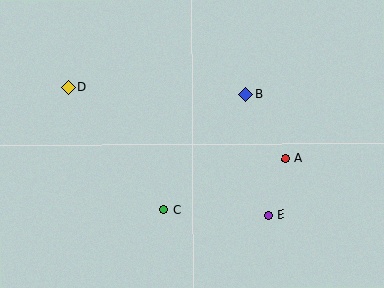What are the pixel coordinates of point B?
Point B is at (246, 94).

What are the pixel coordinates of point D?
Point D is at (68, 87).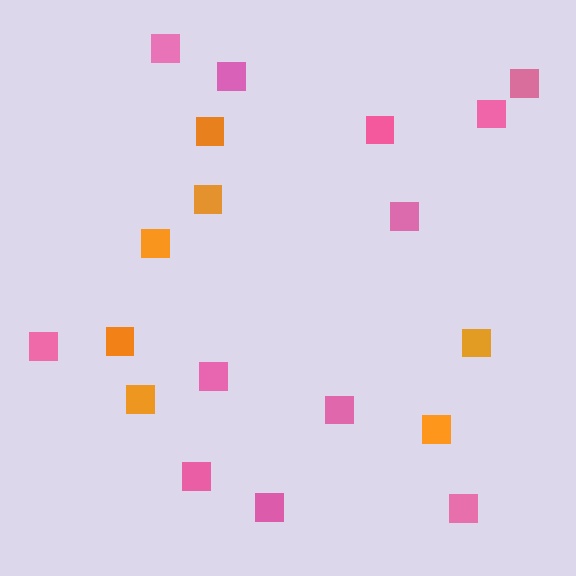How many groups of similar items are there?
There are 2 groups: one group of pink squares (12) and one group of orange squares (7).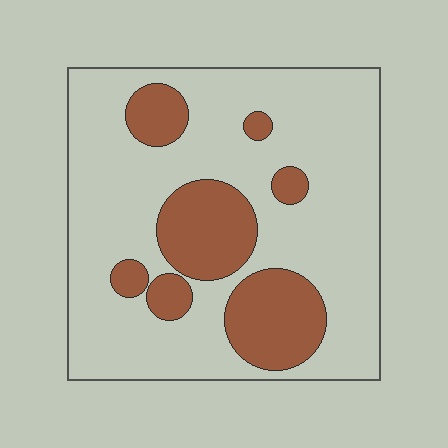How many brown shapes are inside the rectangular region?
7.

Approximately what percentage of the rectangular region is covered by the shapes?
Approximately 25%.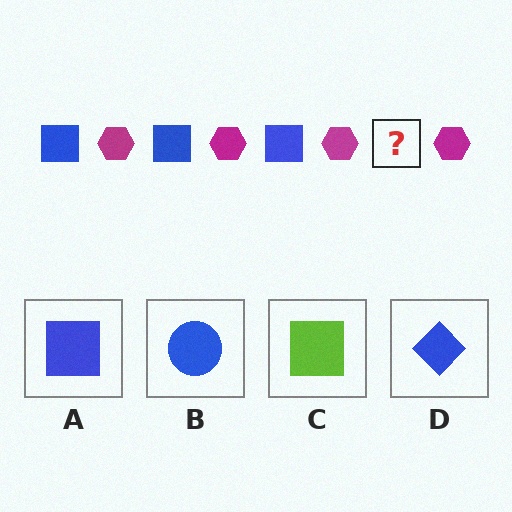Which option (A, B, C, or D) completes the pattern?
A.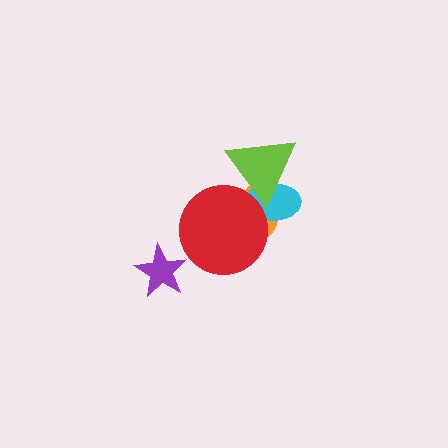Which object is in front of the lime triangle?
The red circle is in front of the lime triangle.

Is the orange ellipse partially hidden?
Yes, it is partially covered by another shape.